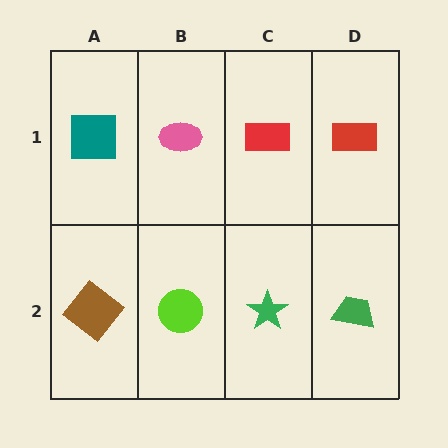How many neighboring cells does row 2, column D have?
2.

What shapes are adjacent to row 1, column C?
A green star (row 2, column C), a pink ellipse (row 1, column B), a red rectangle (row 1, column D).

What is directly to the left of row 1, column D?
A red rectangle.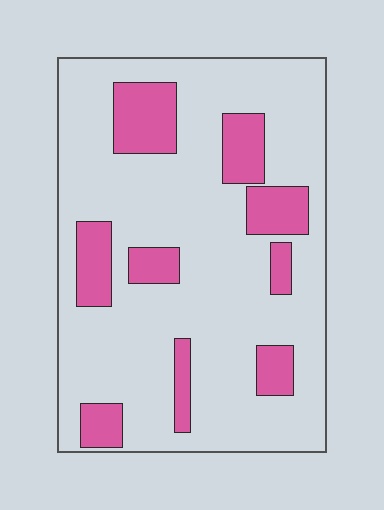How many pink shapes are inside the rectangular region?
9.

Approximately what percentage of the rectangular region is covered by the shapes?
Approximately 20%.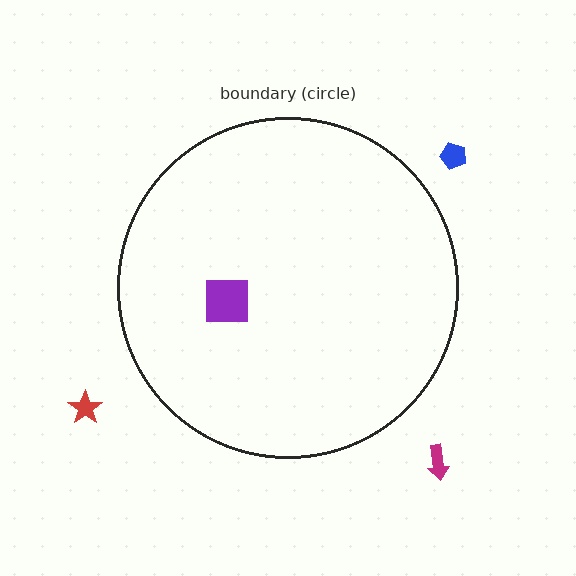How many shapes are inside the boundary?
1 inside, 3 outside.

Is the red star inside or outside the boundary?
Outside.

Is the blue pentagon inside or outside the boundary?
Outside.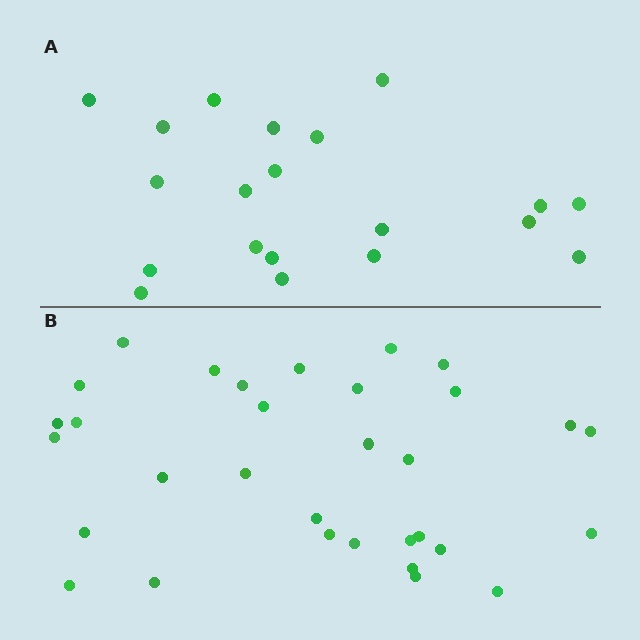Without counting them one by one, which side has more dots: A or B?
Region B (the bottom region) has more dots.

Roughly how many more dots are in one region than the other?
Region B has roughly 12 or so more dots than region A.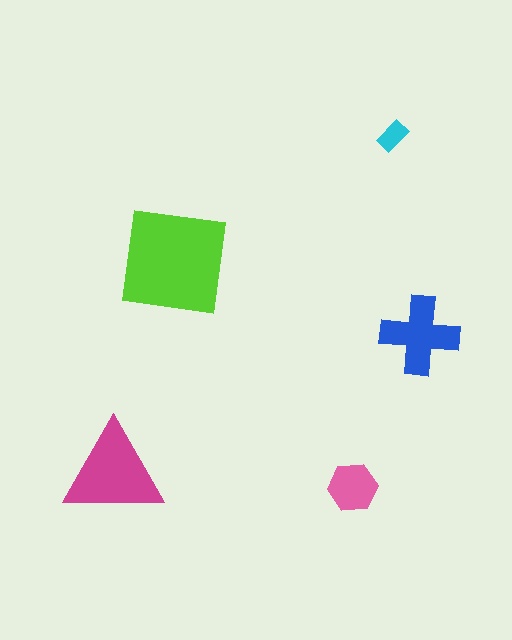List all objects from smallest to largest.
The cyan rectangle, the pink hexagon, the blue cross, the magenta triangle, the lime square.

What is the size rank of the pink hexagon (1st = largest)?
4th.